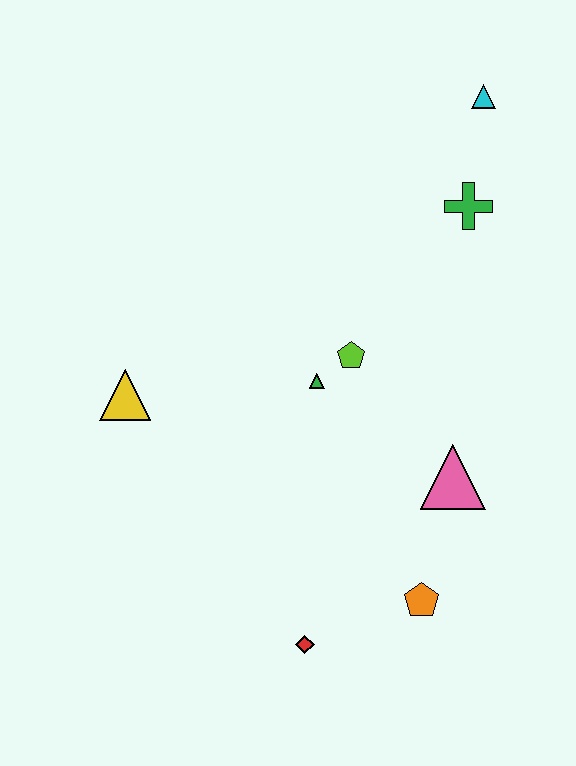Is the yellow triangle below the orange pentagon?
No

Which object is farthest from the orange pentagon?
The cyan triangle is farthest from the orange pentagon.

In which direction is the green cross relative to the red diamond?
The green cross is above the red diamond.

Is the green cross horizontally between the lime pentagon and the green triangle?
No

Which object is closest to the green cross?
The cyan triangle is closest to the green cross.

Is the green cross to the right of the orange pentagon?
Yes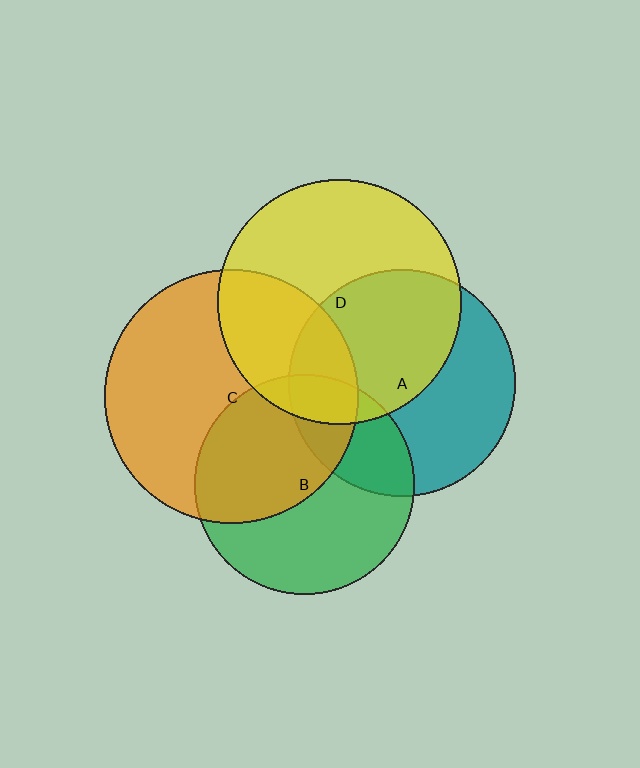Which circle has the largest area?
Circle C (orange).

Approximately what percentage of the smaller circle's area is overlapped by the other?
Approximately 25%.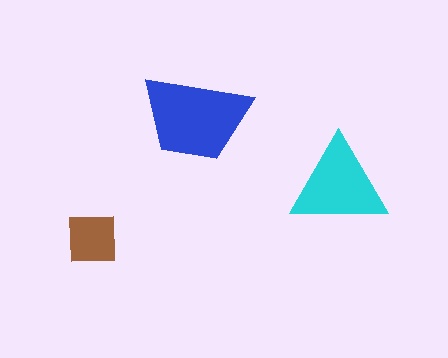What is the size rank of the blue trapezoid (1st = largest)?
1st.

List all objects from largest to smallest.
The blue trapezoid, the cyan triangle, the brown square.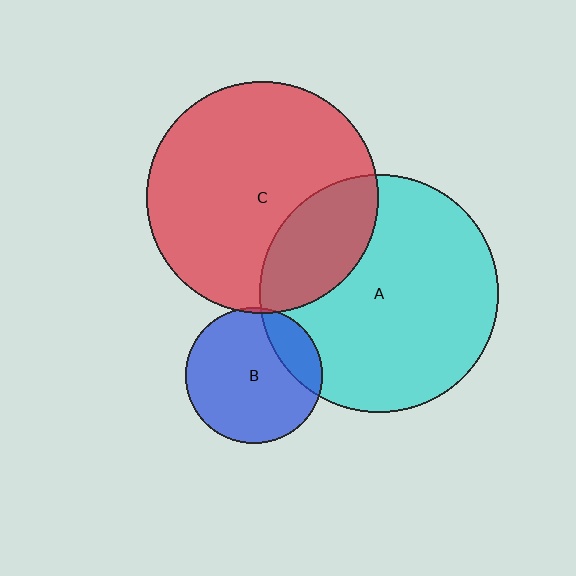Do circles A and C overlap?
Yes.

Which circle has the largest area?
Circle A (cyan).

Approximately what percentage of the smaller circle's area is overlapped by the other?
Approximately 25%.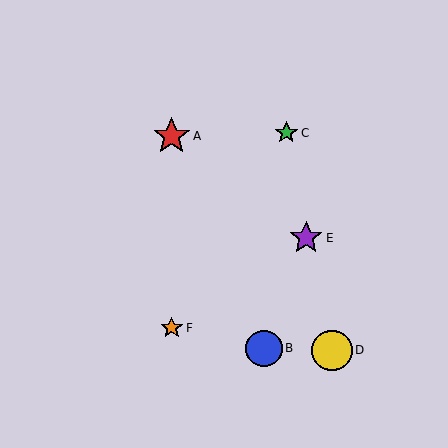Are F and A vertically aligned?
Yes, both are at x≈172.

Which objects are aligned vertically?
Objects A, F are aligned vertically.